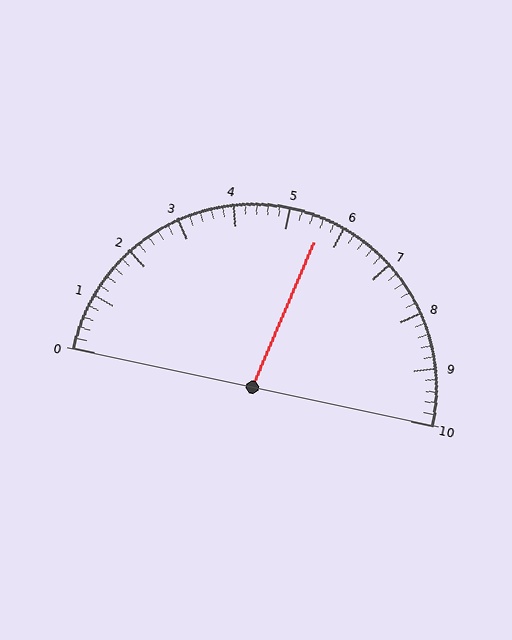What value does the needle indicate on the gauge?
The needle indicates approximately 5.6.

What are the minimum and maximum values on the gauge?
The gauge ranges from 0 to 10.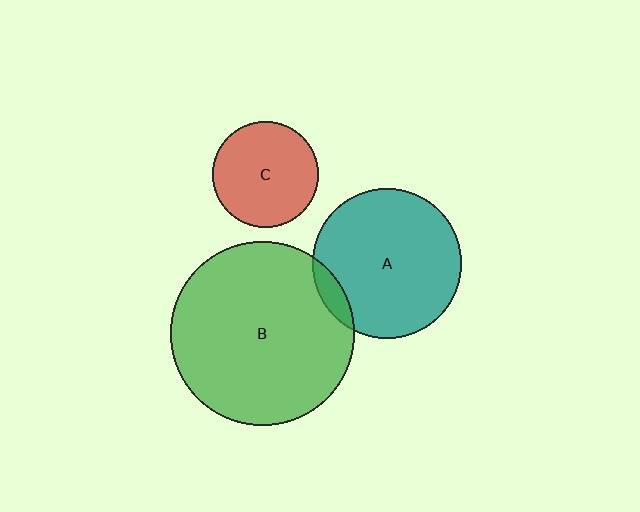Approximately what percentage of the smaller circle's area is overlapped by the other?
Approximately 10%.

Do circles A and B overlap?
Yes.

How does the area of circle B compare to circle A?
Approximately 1.5 times.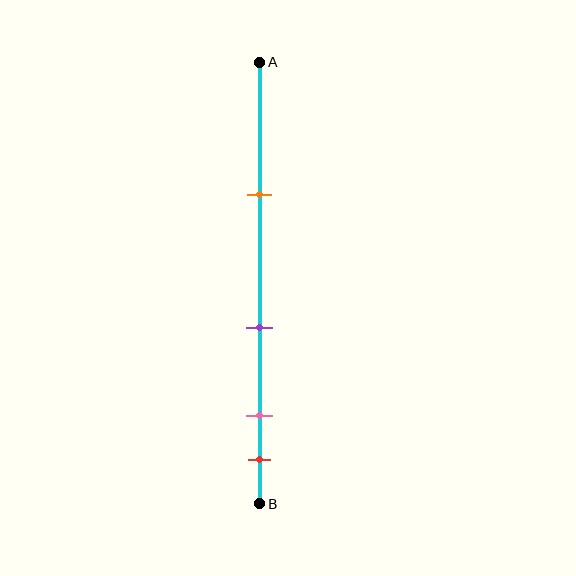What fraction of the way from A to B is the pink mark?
The pink mark is approximately 80% (0.8) of the way from A to B.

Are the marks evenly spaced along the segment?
No, the marks are not evenly spaced.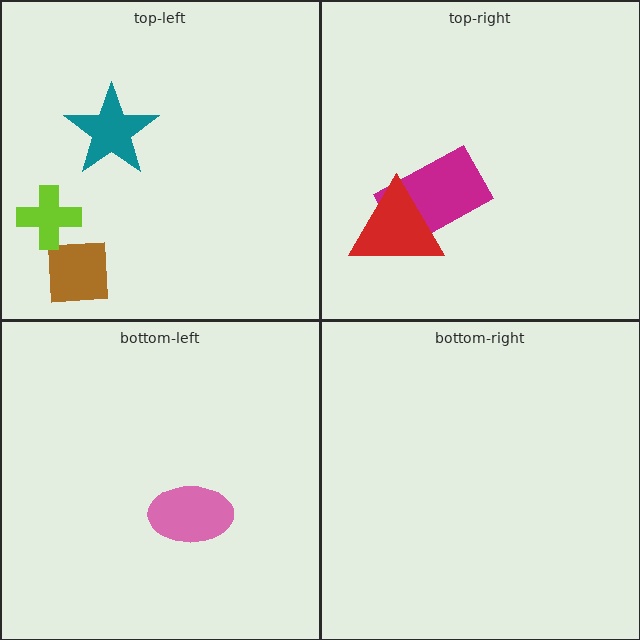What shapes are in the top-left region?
The teal star, the brown square, the lime cross.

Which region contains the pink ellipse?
The bottom-left region.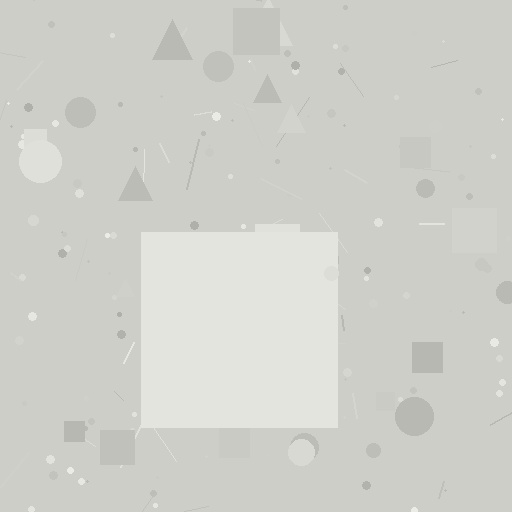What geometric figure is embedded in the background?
A square is embedded in the background.